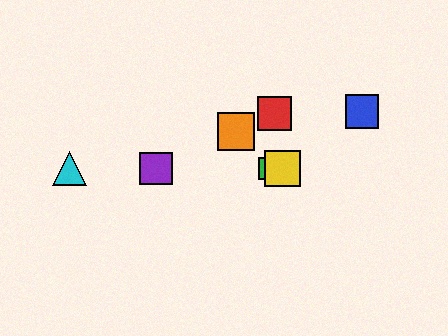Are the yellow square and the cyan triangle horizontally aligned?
Yes, both are at y≈168.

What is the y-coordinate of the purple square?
The purple square is at y≈168.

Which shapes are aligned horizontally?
The green square, the yellow square, the purple square, the cyan triangle are aligned horizontally.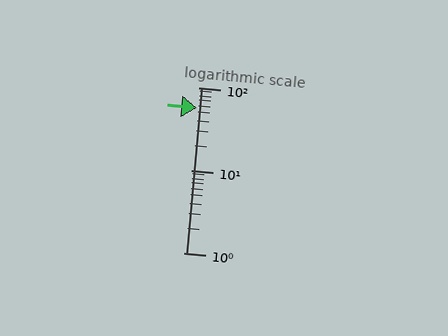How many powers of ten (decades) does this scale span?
The scale spans 2 decades, from 1 to 100.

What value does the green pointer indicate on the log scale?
The pointer indicates approximately 57.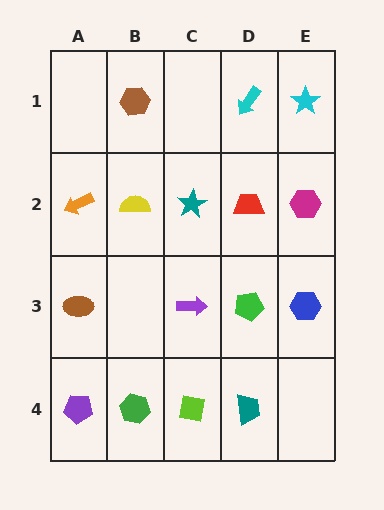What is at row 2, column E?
A magenta hexagon.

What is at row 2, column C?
A teal star.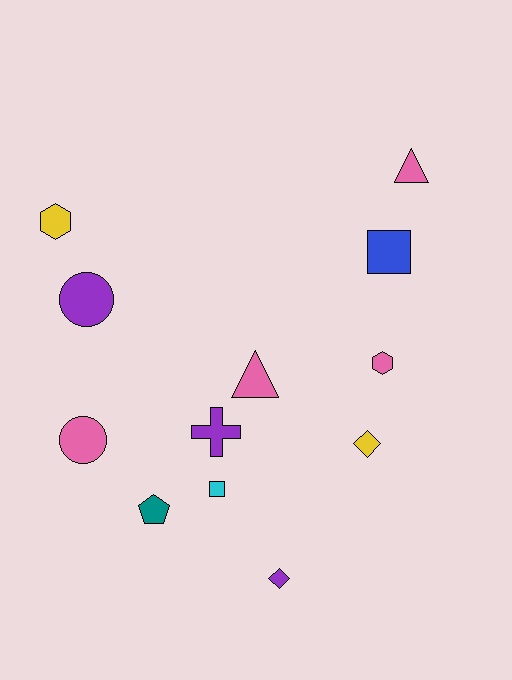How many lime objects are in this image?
There are no lime objects.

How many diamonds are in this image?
There are 2 diamonds.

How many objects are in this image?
There are 12 objects.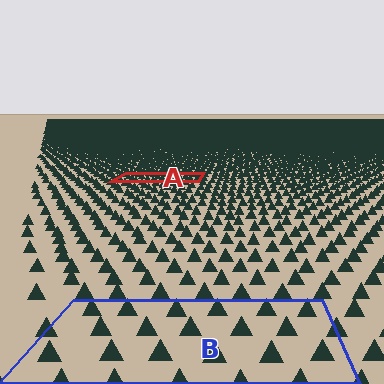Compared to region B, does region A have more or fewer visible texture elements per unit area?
Region A has more texture elements per unit area — they are packed more densely because it is farther away.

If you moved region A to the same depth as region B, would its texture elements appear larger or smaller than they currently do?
They would appear larger. At a closer depth, the same texture elements are projected at a bigger on-screen size.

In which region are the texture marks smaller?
The texture marks are smaller in region A, because it is farther away.